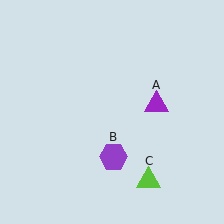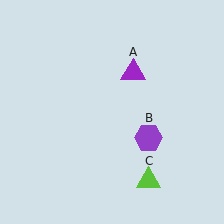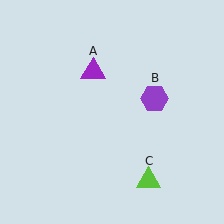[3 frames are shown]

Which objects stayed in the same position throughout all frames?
Lime triangle (object C) remained stationary.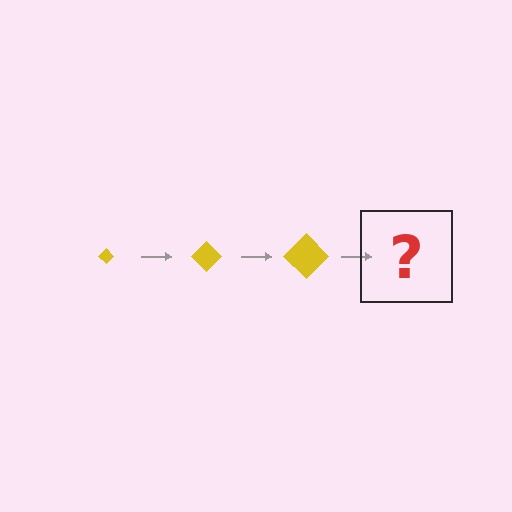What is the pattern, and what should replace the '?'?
The pattern is that the diamond gets progressively larger each step. The '?' should be a yellow diamond, larger than the previous one.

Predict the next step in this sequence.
The next step is a yellow diamond, larger than the previous one.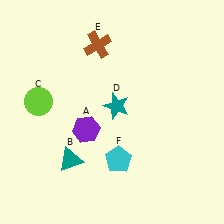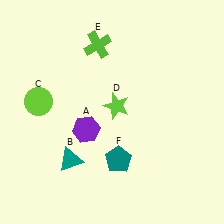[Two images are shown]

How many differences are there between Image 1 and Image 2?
There are 3 differences between the two images.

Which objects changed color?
D changed from teal to lime. E changed from brown to lime. F changed from cyan to teal.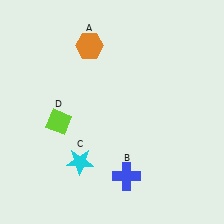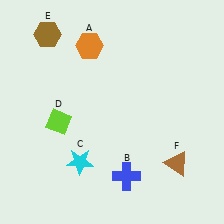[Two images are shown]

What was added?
A brown hexagon (E), a brown triangle (F) were added in Image 2.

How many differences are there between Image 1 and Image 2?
There are 2 differences between the two images.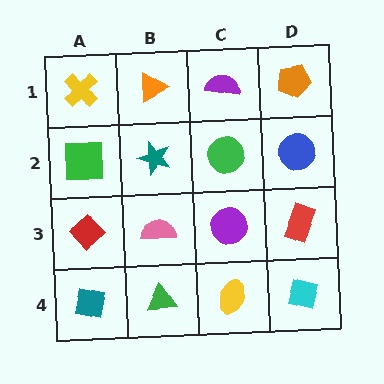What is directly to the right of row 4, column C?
A cyan diamond.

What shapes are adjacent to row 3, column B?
A teal star (row 2, column B), a green triangle (row 4, column B), a red diamond (row 3, column A), a purple circle (row 3, column C).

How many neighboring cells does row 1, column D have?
2.